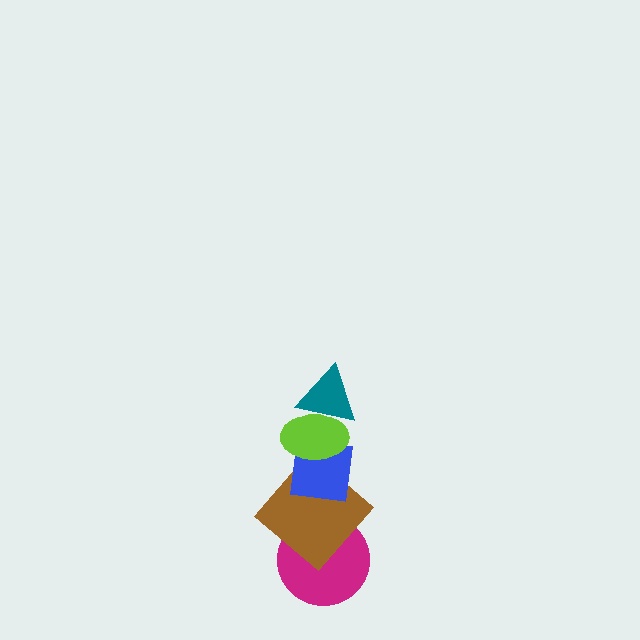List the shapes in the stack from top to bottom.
From top to bottom: the teal triangle, the lime ellipse, the blue square, the brown diamond, the magenta circle.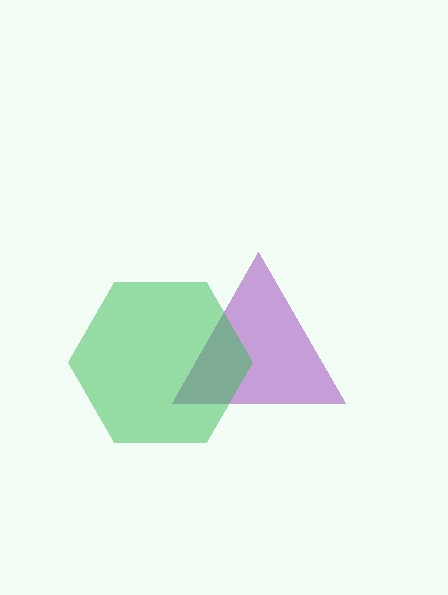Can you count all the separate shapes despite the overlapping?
Yes, there are 2 separate shapes.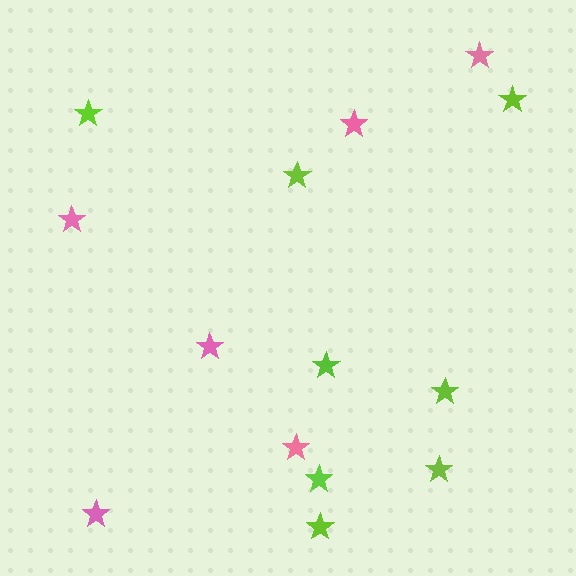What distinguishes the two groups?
There are 2 groups: one group of lime stars (8) and one group of pink stars (6).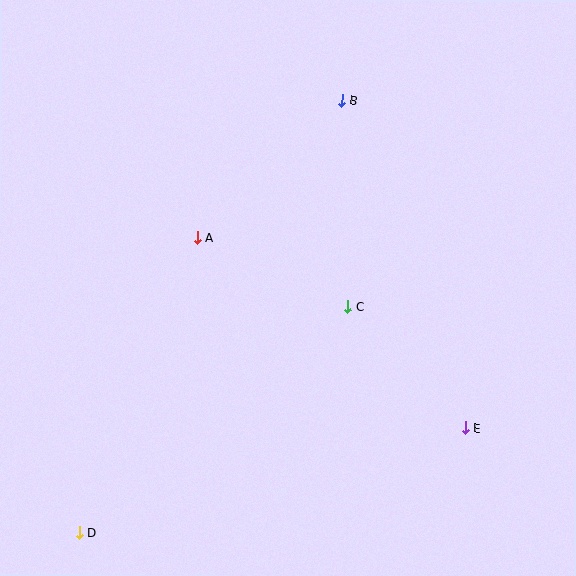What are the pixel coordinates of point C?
Point C is at (348, 307).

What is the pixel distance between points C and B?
The distance between C and B is 206 pixels.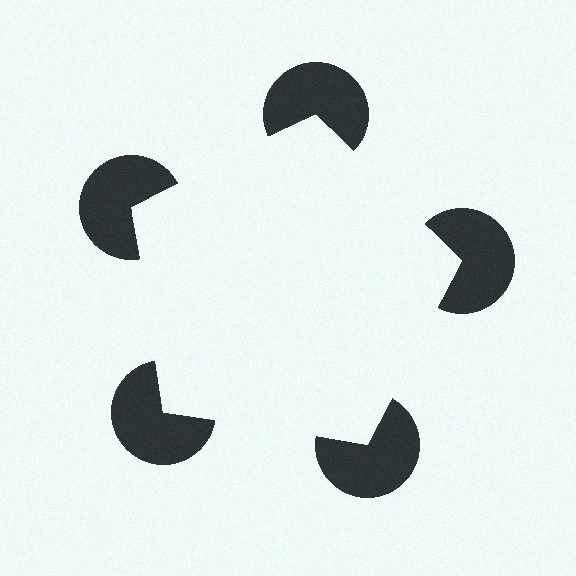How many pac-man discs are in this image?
There are 5 — one at each vertex of the illusory pentagon.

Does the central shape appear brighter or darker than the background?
It typically appears slightly brighter than the background, even though no actual brightness change is drawn.